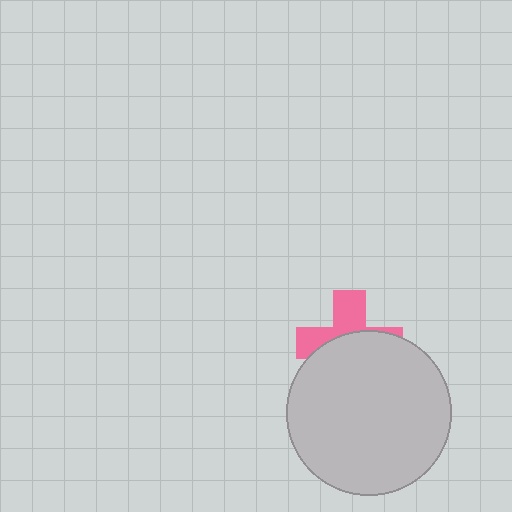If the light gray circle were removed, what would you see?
You would see the complete pink cross.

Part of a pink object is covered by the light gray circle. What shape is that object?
It is a cross.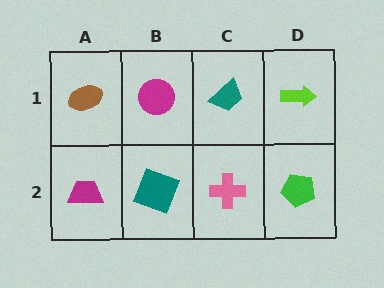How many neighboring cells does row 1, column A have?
2.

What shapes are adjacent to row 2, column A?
A brown ellipse (row 1, column A), a teal square (row 2, column B).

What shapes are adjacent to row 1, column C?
A pink cross (row 2, column C), a magenta circle (row 1, column B), a lime arrow (row 1, column D).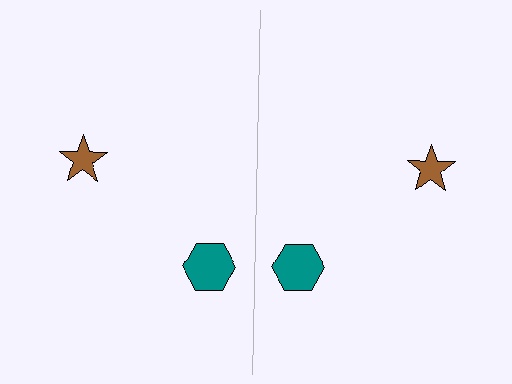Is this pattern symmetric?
Yes, this pattern has bilateral (reflection) symmetry.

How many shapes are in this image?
There are 4 shapes in this image.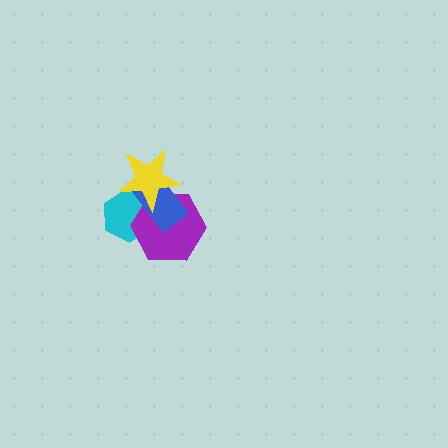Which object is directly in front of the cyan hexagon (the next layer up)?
The purple hexagon is directly in front of the cyan hexagon.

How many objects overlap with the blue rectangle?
3 objects overlap with the blue rectangle.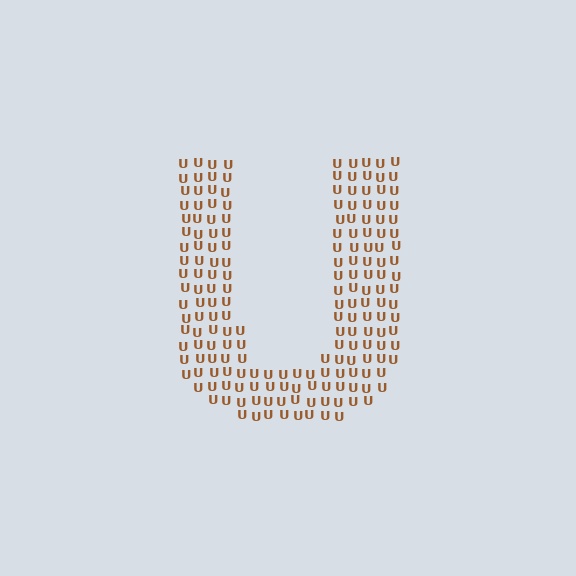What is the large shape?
The large shape is the letter U.